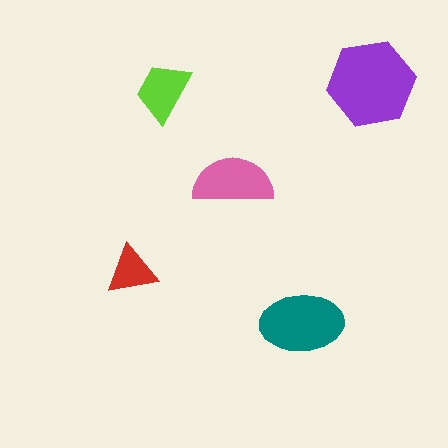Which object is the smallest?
The red triangle.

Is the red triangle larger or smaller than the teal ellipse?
Smaller.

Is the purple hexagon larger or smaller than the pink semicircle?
Larger.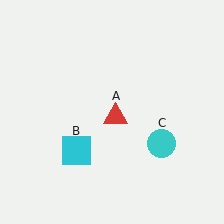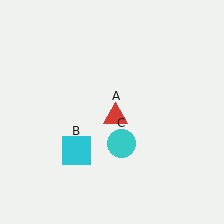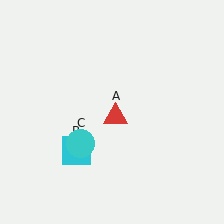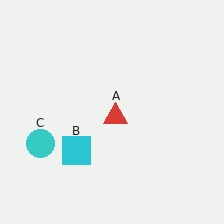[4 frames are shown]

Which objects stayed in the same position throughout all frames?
Red triangle (object A) and cyan square (object B) remained stationary.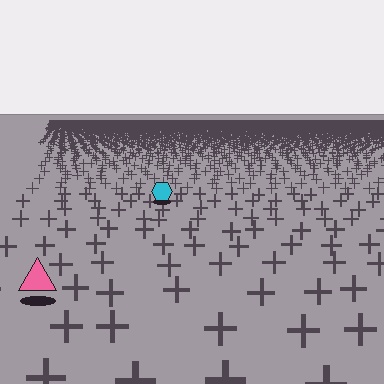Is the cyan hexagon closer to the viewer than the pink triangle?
No. The pink triangle is closer — you can tell from the texture gradient: the ground texture is coarser near it.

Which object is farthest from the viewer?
The cyan hexagon is farthest from the viewer. It appears smaller and the ground texture around it is denser.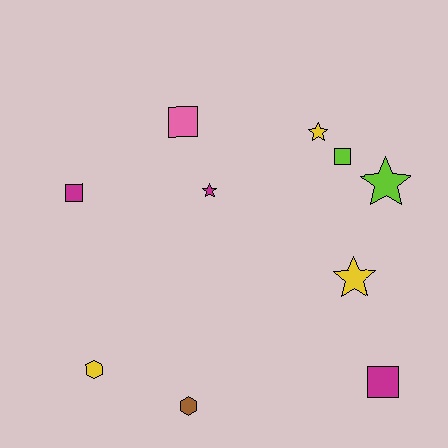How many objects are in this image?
There are 10 objects.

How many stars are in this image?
There are 4 stars.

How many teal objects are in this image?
There are no teal objects.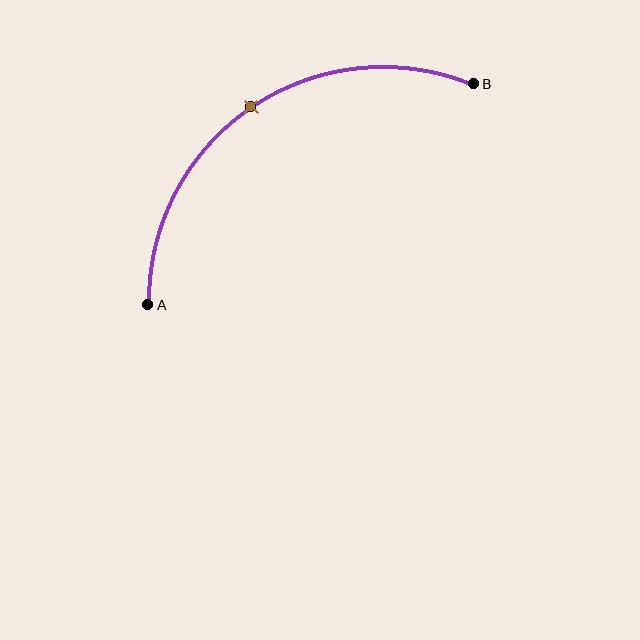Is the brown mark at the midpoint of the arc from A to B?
Yes. The brown mark lies on the arc at equal arc-length from both A and B — it is the arc midpoint.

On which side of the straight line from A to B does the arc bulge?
The arc bulges above and to the left of the straight line connecting A and B.